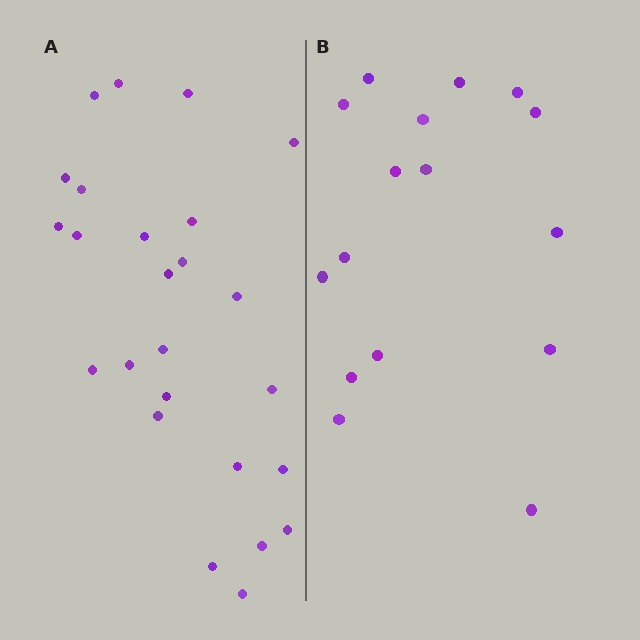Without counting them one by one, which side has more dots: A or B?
Region A (the left region) has more dots.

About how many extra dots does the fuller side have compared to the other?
Region A has roughly 8 or so more dots than region B.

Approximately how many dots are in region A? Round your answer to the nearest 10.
About 20 dots. (The exact count is 25, which rounds to 20.)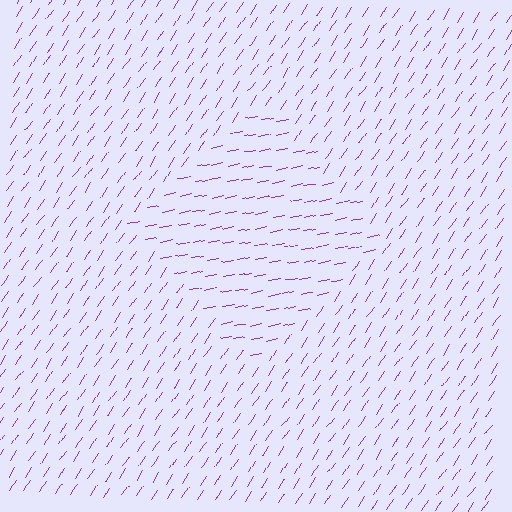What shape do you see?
I see a diamond.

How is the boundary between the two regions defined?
The boundary is defined purely by a change in line orientation (approximately 45 degrees difference). All lines are the same color and thickness.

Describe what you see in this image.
The image is filled with small purple line segments. A diamond region in the image has lines oriented differently from the surrounding lines, creating a visible texture boundary.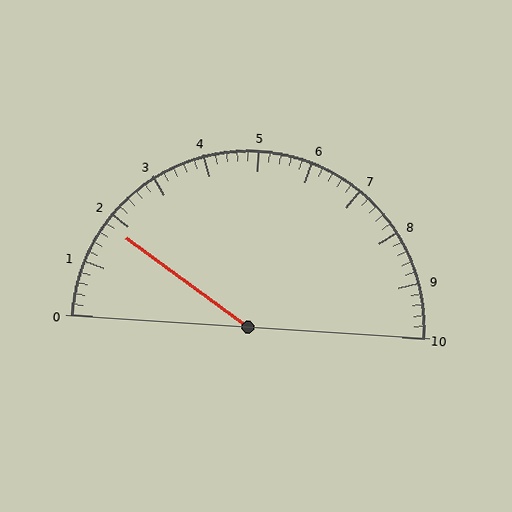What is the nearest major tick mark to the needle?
The nearest major tick mark is 2.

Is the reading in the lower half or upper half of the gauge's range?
The reading is in the lower half of the range (0 to 10).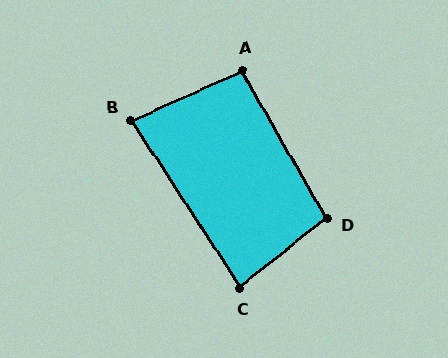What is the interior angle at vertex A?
Approximately 96 degrees (obtuse).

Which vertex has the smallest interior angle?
B, at approximately 81 degrees.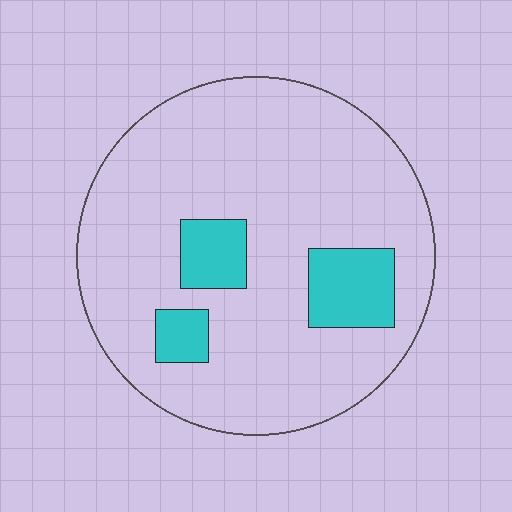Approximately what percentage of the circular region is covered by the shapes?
Approximately 15%.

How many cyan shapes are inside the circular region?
3.